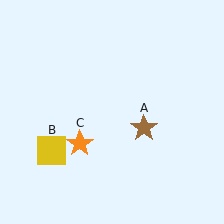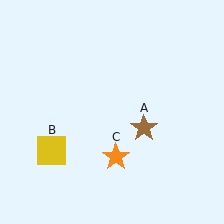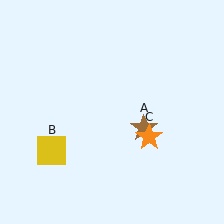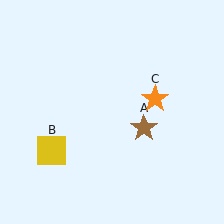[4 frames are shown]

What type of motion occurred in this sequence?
The orange star (object C) rotated counterclockwise around the center of the scene.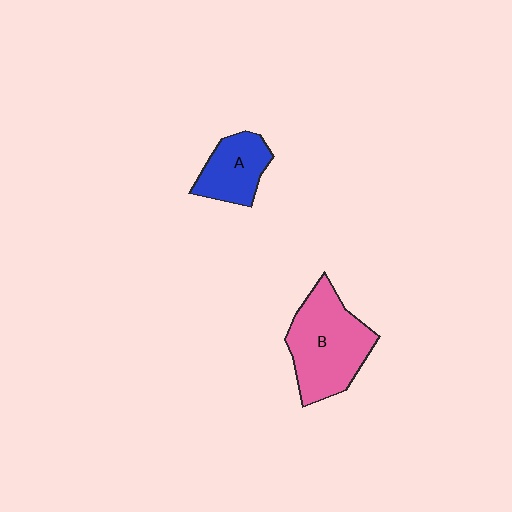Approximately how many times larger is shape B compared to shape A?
Approximately 1.8 times.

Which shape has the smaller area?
Shape A (blue).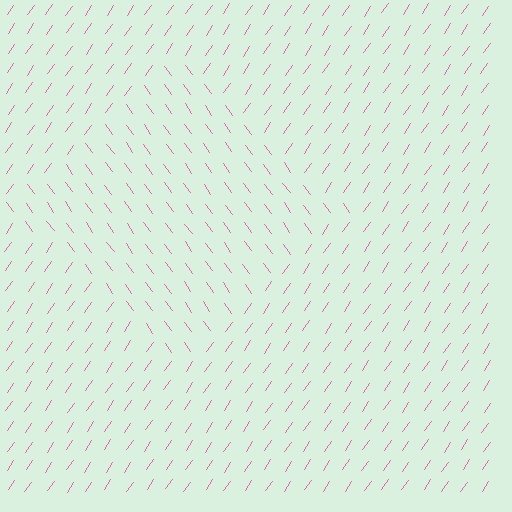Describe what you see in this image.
The image is filled with small pink line segments. A diamond region in the image has lines oriented differently from the surrounding lines, creating a visible texture boundary.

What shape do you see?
I see a diamond.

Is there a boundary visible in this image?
Yes, there is a texture boundary formed by a change in line orientation.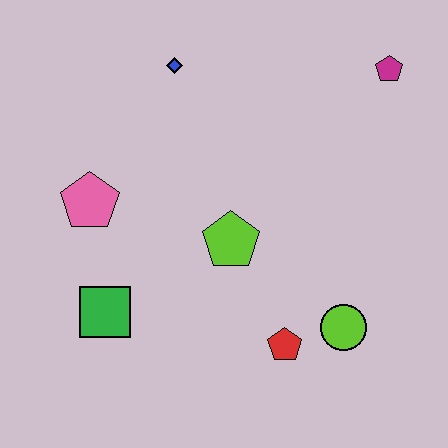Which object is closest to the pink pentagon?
The green square is closest to the pink pentagon.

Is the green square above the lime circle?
Yes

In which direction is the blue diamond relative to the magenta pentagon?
The blue diamond is to the left of the magenta pentagon.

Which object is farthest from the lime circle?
The blue diamond is farthest from the lime circle.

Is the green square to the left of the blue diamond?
Yes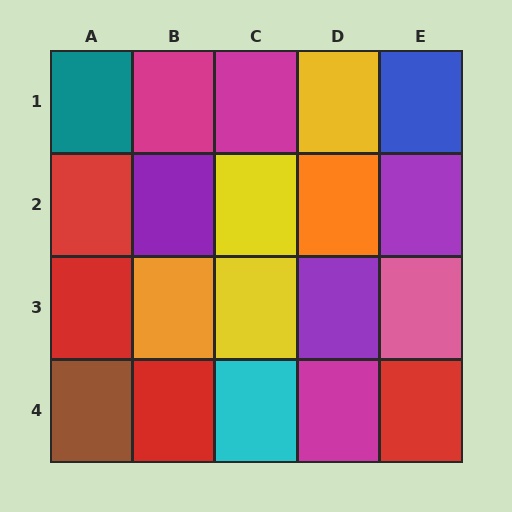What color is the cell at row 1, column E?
Blue.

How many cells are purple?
3 cells are purple.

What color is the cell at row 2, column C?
Yellow.